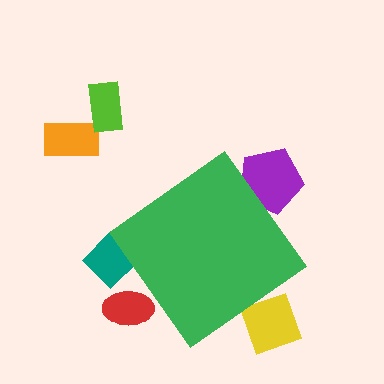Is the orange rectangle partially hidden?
No, the orange rectangle is fully visible.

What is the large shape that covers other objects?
A green diamond.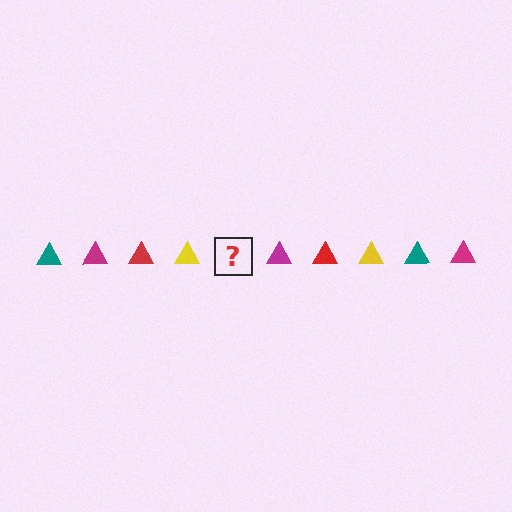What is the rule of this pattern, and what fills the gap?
The rule is that the pattern cycles through teal, magenta, red, yellow triangles. The gap should be filled with a teal triangle.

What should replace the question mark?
The question mark should be replaced with a teal triangle.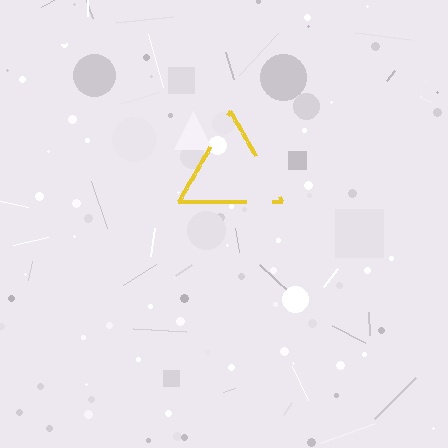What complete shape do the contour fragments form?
The contour fragments form a triangle.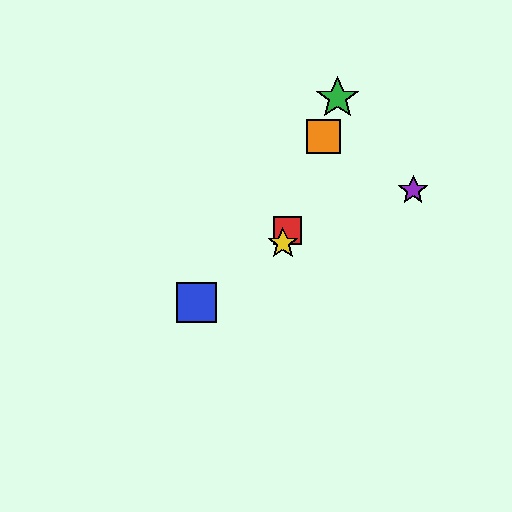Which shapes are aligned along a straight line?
The red square, the green star, the yellow star, the orange square are aligned along a straight line.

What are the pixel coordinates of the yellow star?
The yellow star is at (283, 243).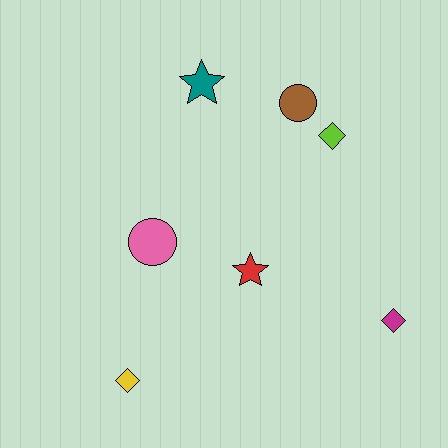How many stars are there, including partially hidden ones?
There are 2 stars.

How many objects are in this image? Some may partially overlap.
There are 7 objects.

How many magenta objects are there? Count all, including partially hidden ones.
There is 1 magenta object.